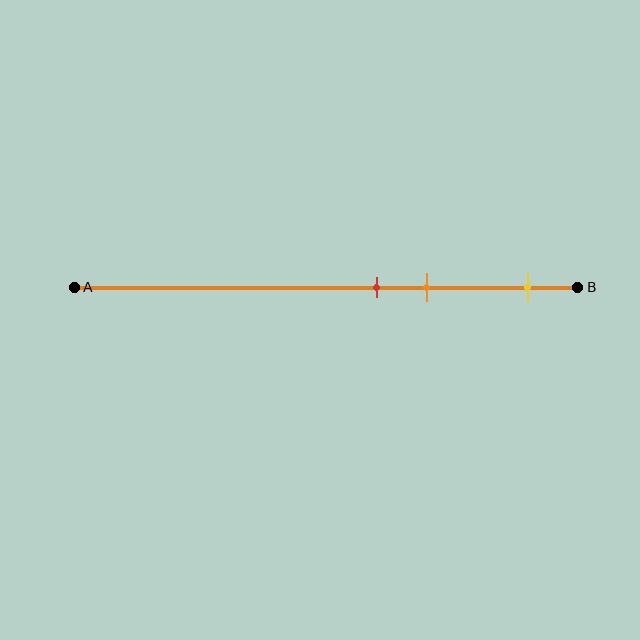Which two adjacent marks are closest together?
The red and orange marks are the closest adjacent pair.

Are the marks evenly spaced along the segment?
No, the marks are not evenly spaced.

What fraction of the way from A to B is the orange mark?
The orange mark is approximately 70% (0.7) of the way from A to B.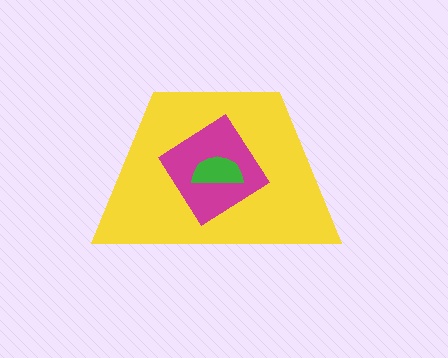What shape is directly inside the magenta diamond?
The green semicircle.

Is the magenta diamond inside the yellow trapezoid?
Yes.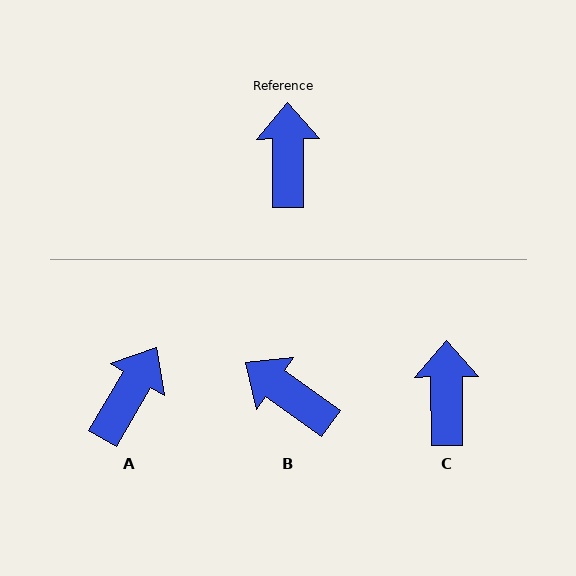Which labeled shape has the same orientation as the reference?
C.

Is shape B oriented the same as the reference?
No, it is off by about 54 degrees.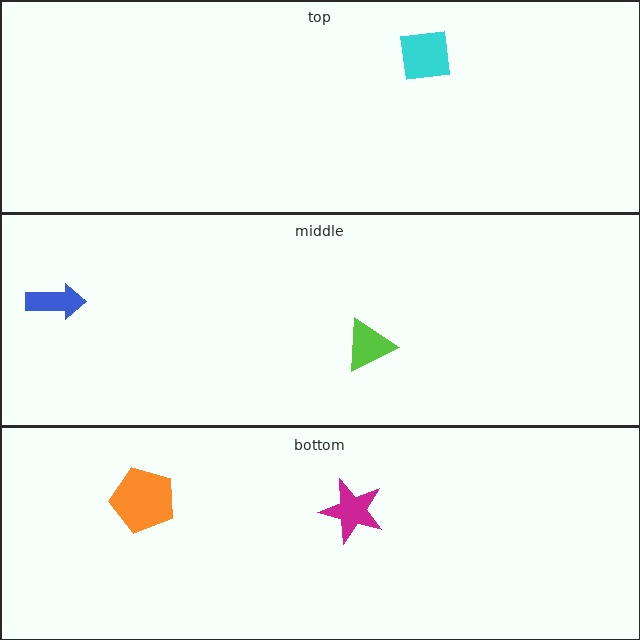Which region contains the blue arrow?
The middle region.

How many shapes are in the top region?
1.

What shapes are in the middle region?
The blue arrow, the lime triangle.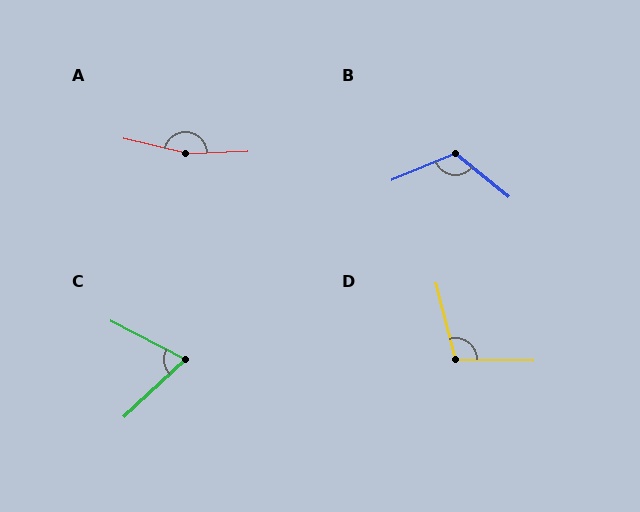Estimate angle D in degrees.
Approximately 106 degrees.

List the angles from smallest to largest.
C (71°), D (106°), B (118°), A (165°).